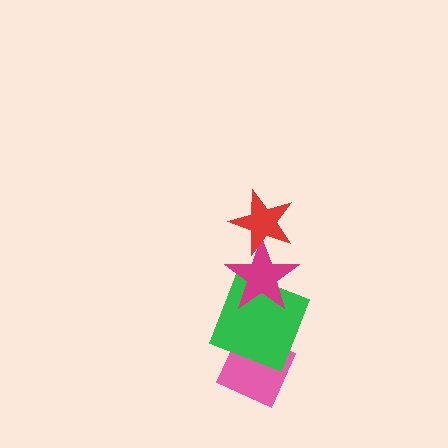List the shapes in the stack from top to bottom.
From top to bottom: the red star, the magenta star, the green square, the pink diamond.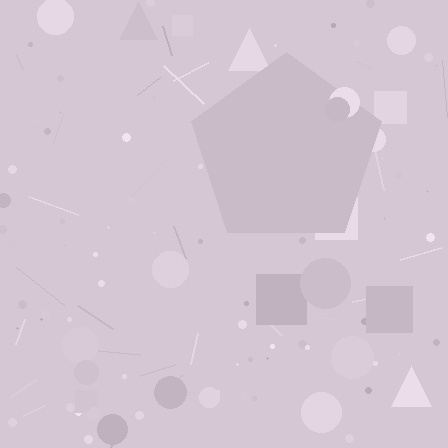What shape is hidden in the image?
A pentagon is hidden in the image.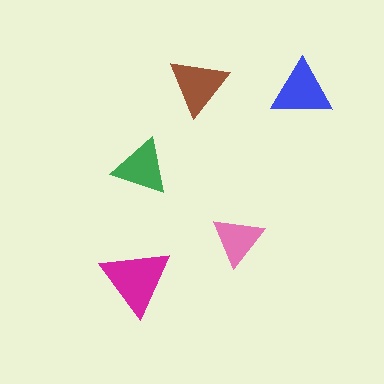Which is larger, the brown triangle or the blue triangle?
The blue one.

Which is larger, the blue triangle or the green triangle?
The blue one.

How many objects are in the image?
There are 5 objects in the image.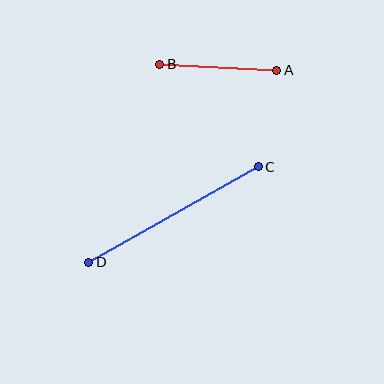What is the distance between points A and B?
The distance is approximately 117 pixels.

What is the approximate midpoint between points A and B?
The midpoint is at approximately (218, 67) pixels.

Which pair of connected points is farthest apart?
Points C and D are farthest apart.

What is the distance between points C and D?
The distance is approximately 194 pixels.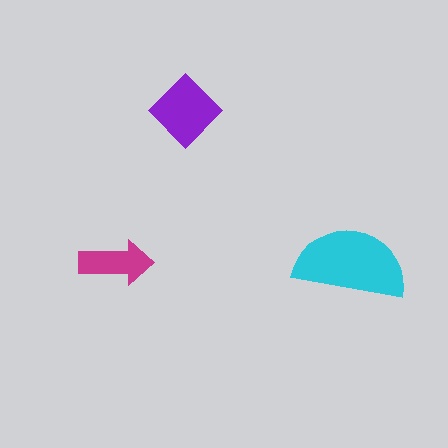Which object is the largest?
The cyan semicircle.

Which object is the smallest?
The magenta arrow.